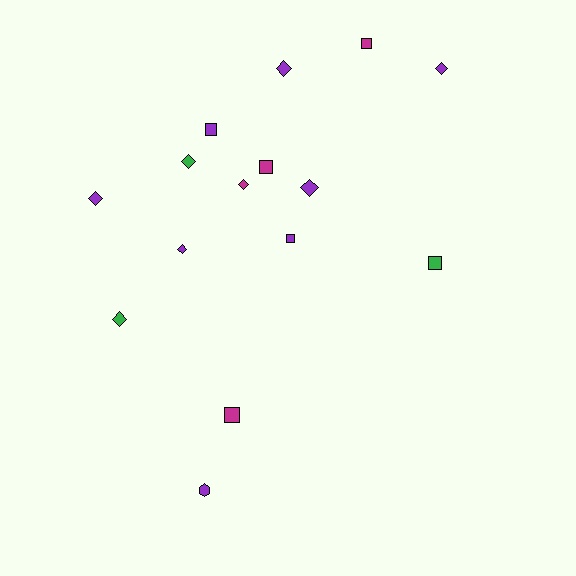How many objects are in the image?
There are 15 objects.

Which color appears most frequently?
Purple, with 8 objects.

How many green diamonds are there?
There are 2 green diamonds.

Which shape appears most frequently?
Diamond, with 8 objects.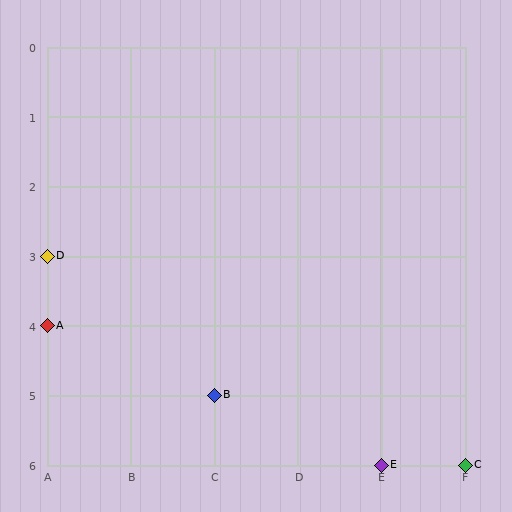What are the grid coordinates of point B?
Point B is at grid coordinates (C, 5).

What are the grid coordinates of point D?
Point D is at grid coordinates (A, 3).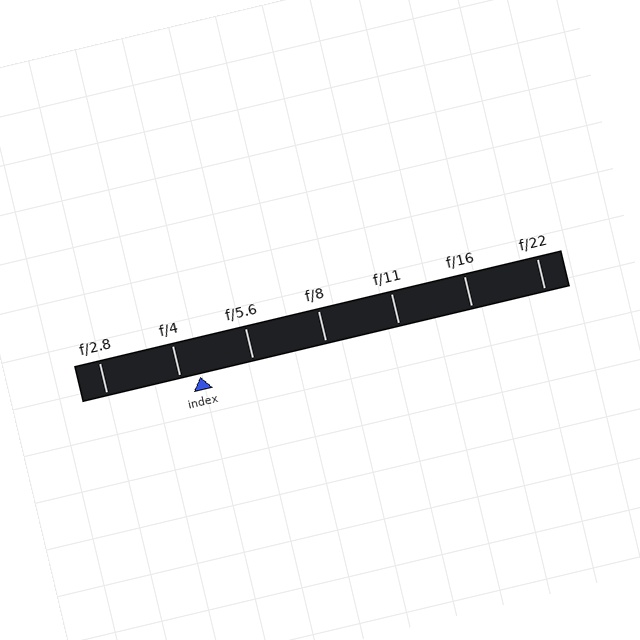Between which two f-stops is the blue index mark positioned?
The index mark is between f/4 and f/5.6.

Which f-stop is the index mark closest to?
The index mark is closest to f/4.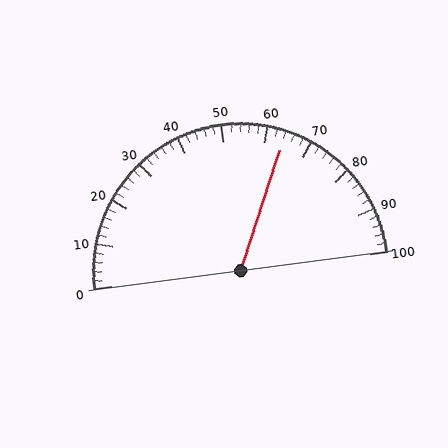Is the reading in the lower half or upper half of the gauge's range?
The reading is in the upper half of the range (0 to 100).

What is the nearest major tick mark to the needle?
The nearest major tick mark is 60.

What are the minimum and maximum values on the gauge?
The gauge ranges from 0 to 100.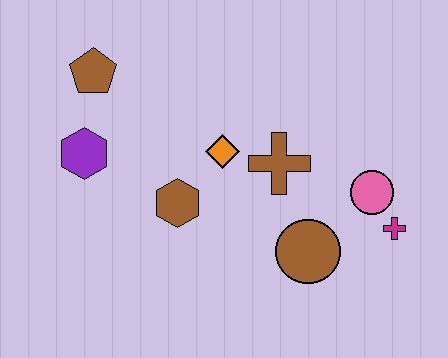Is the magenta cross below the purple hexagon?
Yes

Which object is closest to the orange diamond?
The brown cross is closest to the orange diamond.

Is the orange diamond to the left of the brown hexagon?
No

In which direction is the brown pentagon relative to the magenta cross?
The brown pentagon is to the left of the magenta cross.